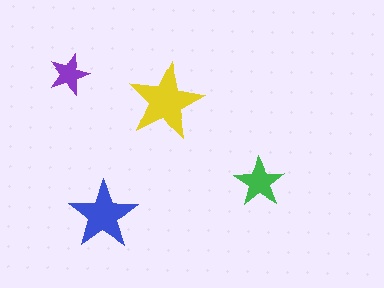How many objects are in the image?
There are 4 objects in the image.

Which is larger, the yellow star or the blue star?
The yellow one.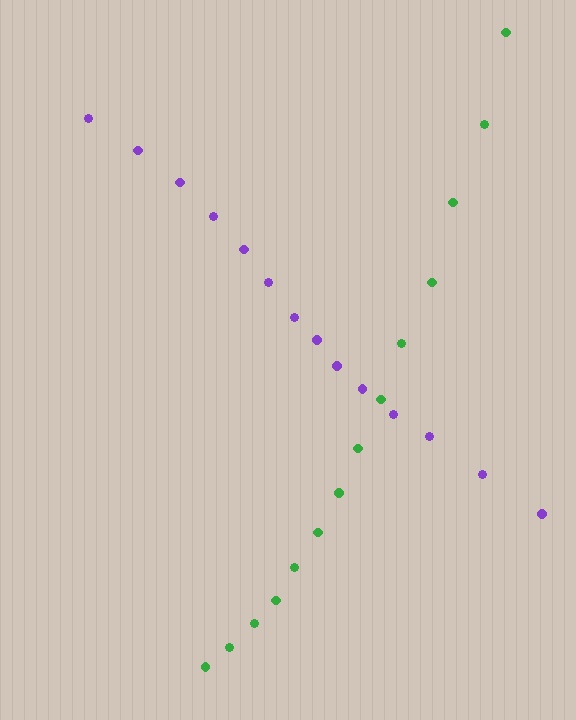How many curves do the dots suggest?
There are 2 distinct paths.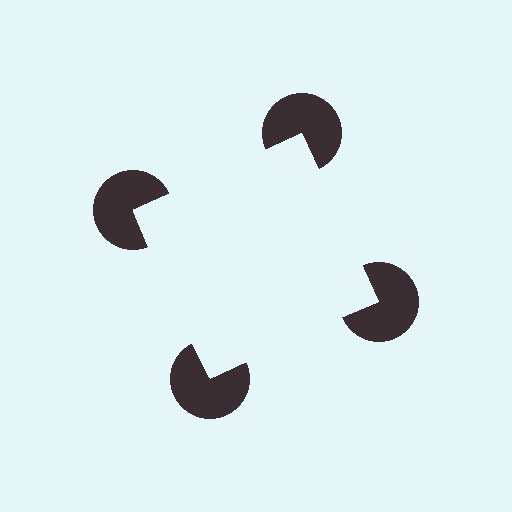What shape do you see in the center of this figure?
An illusory square — its edges are inferred from the aligned wedge cuts in the pac-man discs, not physically drawn.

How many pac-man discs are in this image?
There are 4 — one at each vertex of the illusory square.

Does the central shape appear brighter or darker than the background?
It typically appears slightly brighter than the background, even though no actual brightness change is drawn.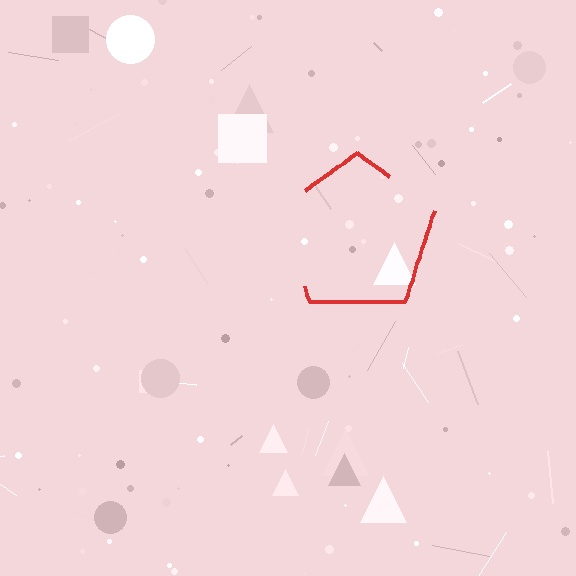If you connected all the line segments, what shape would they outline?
They would outline a pentagon.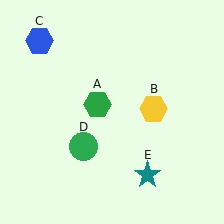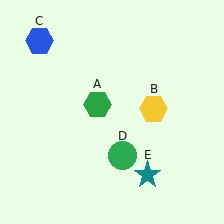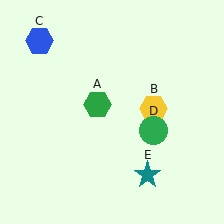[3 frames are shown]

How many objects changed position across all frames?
1 object changed position: green circle (object D).